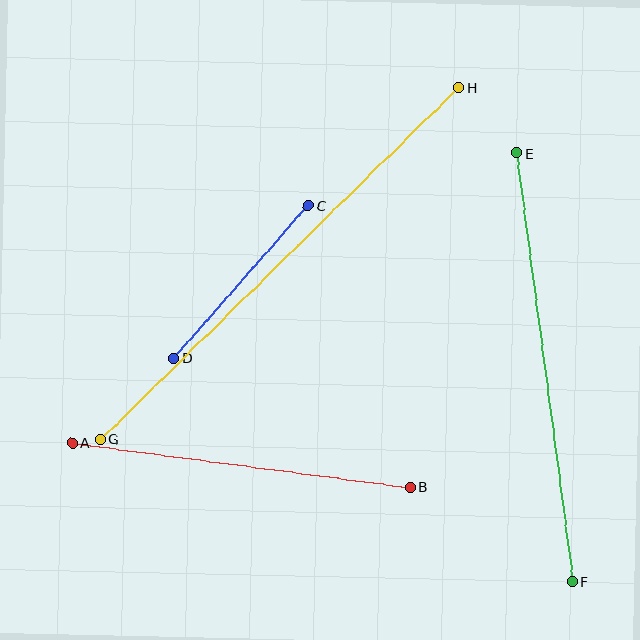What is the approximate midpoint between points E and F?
The midpoint is at approximately (544, 367) pixels.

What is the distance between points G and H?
The distance is approximately 502 pixels.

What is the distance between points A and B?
The distance is approximately 341 pixels.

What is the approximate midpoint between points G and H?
The midpoint is at approximately (280, 264) pixels.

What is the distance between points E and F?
The distance is approximately 432 pixels.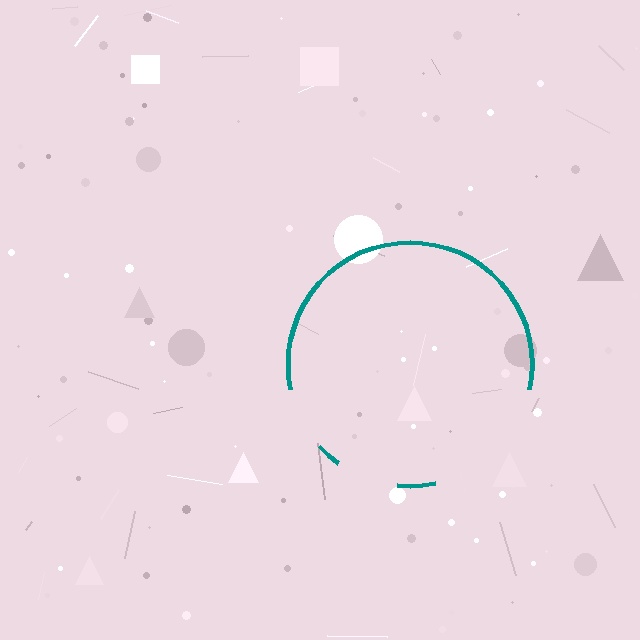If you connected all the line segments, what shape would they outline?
They would outline a circle.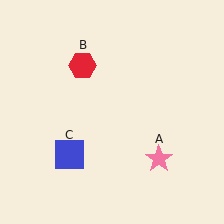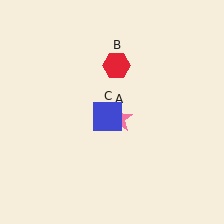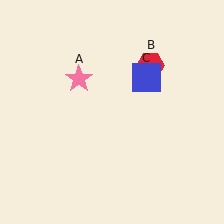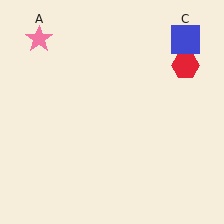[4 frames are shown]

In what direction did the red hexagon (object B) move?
The red hexagon (object B) moved right.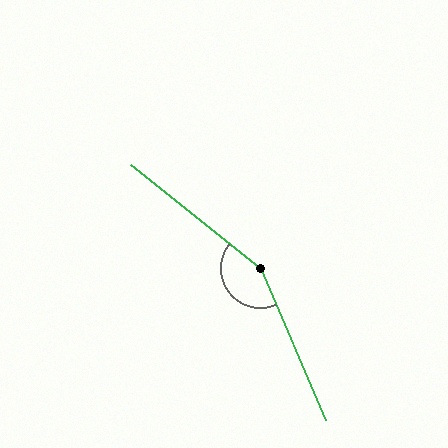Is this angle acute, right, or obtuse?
It is obtuse.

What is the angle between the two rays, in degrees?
Approximately 152 degrees.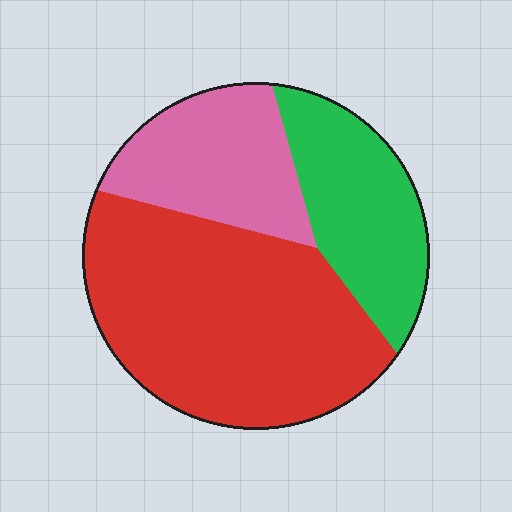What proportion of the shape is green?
Green covers 24% of the shape.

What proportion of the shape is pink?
Pink covers about 25% of the shape.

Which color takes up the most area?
Red, at roughly 55%.